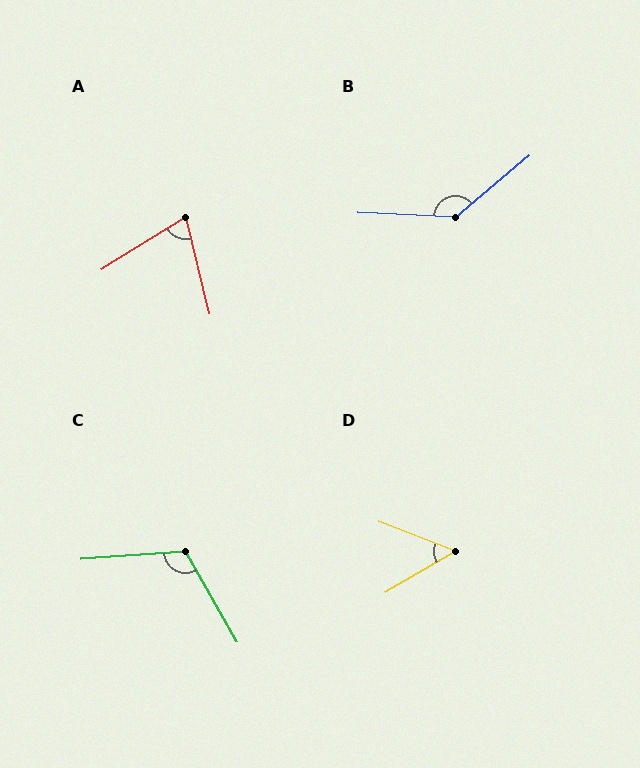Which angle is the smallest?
D, at approximately 51 degrees.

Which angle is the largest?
B, at approximately 137 degrees.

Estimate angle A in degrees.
Approximately 72 degrees.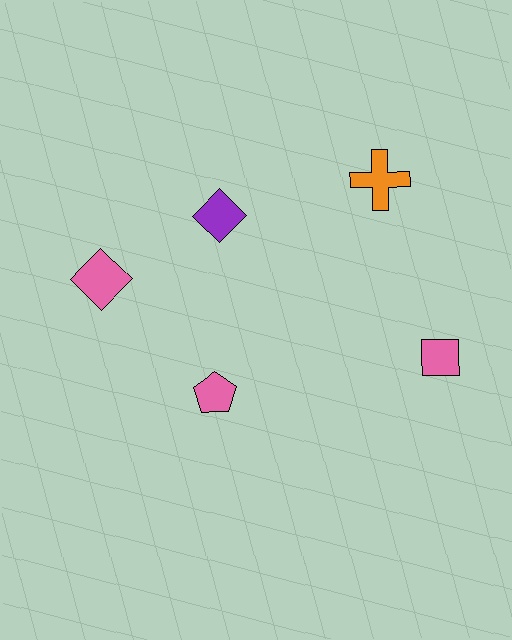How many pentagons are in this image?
There is 1 pentagon.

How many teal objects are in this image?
There are no teal objects.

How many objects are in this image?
There are 5 objects.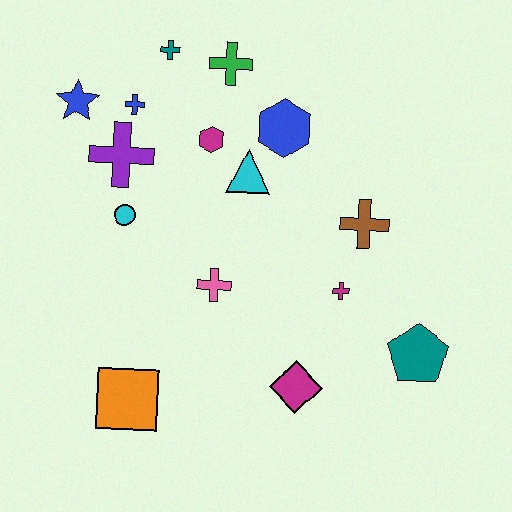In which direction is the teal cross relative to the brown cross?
The teal cross is to the left of the brown cross.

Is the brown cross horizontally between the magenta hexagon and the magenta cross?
No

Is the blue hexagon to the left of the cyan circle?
No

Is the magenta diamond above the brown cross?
No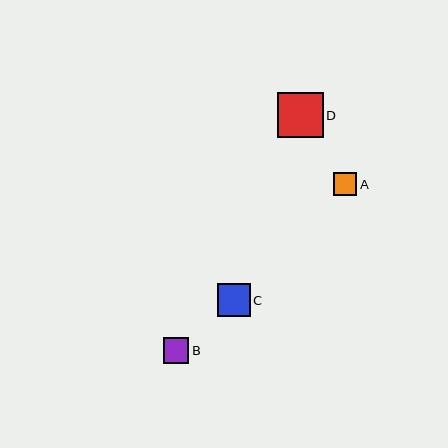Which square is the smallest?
Square A is the smallest with a size of approximately 23 pixels.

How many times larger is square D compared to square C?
Square D is approximately 1.4 times the size of square C.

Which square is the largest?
Square D is the largest with a size of approximately 46 pixels.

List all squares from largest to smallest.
From largest to smallest: D, C, B, A.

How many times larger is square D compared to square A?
Square D is approximately 2.0 times the size of square A.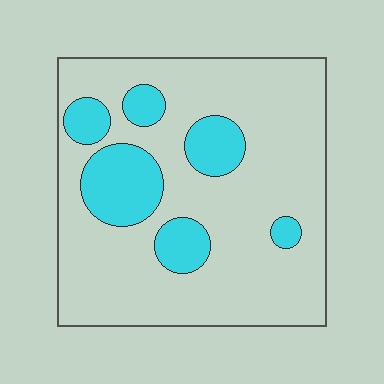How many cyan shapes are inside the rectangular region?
6.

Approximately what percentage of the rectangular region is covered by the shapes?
Approximately 20%.